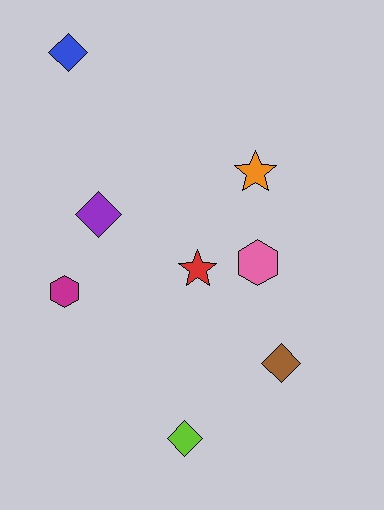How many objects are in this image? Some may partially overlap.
There are 8 objects.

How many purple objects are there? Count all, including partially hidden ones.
There is 1 purple object.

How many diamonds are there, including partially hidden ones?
There are 4 diamonds.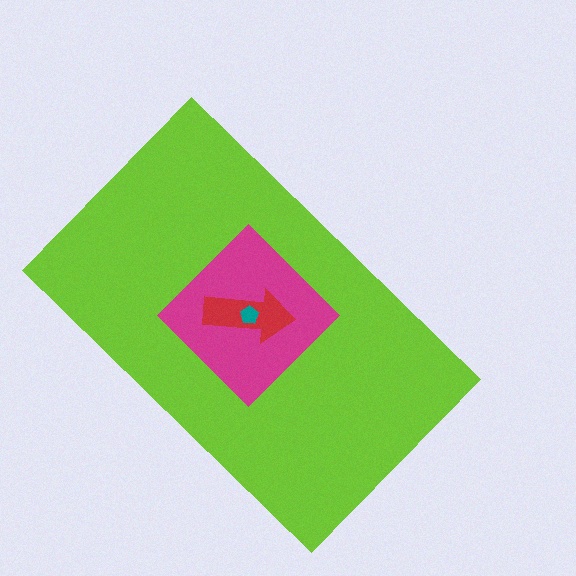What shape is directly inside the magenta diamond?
The red arrow.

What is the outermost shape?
The lime rectangle.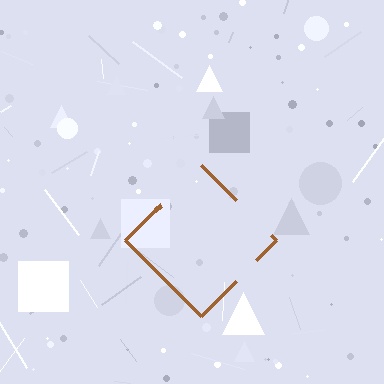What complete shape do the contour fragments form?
The contour fragments form a diamond.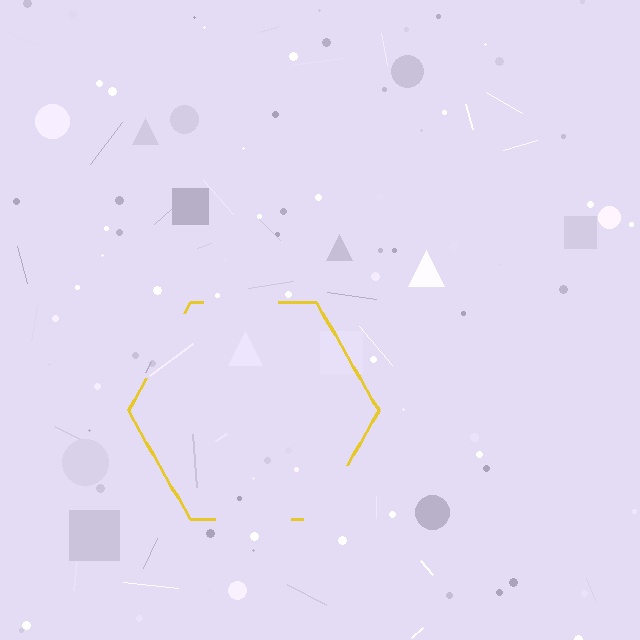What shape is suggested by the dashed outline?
The dashed outline suggests a hexagon.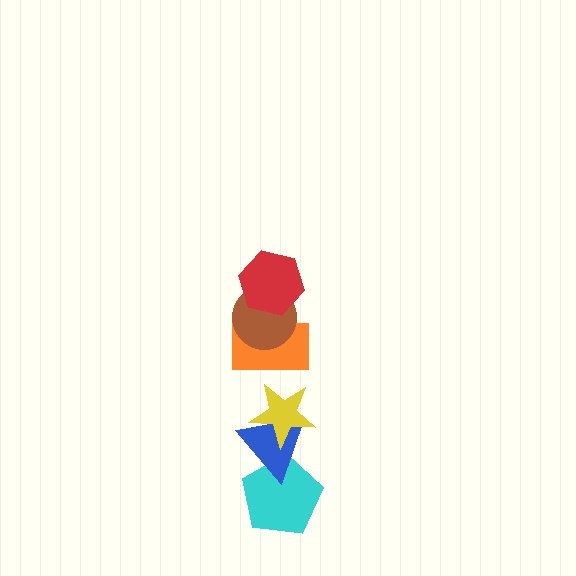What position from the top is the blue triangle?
The blue triangle is 5th from the top.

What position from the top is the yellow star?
The yellow star is 4th from the top.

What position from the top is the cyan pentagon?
The cyan pentagon is 6th from the top.